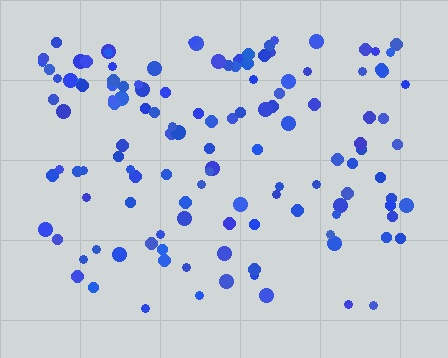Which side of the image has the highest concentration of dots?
The top.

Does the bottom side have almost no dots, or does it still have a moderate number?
Still a moderate number, just noticeably fewer than the top.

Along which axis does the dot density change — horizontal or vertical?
Vertical.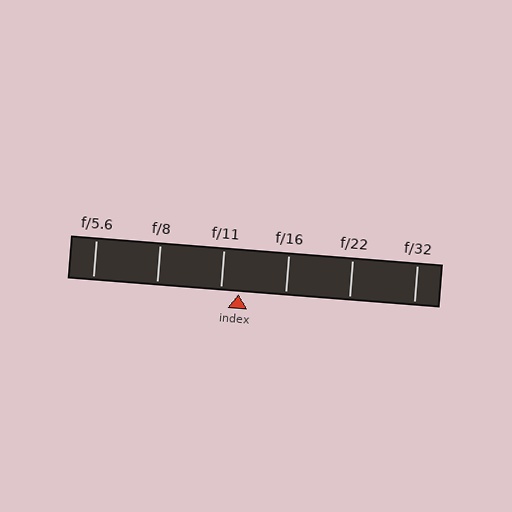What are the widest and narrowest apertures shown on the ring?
The widest aperture shown is f/5.6 and the narrowest is f/32.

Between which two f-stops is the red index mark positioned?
The index mark is between f/11 and f/16.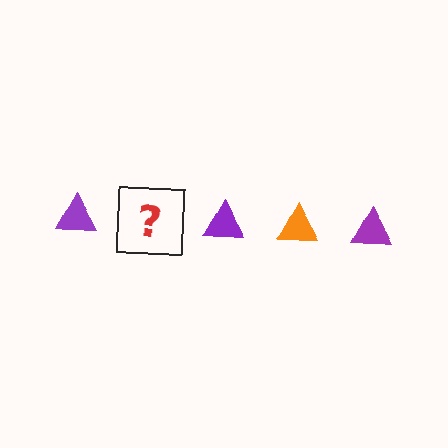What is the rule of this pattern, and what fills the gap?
The rule is that the pattern cycles through purple, orange triangles. The gap should be filled with an orange triangle.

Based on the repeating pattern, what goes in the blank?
The blank should be an orange triangle.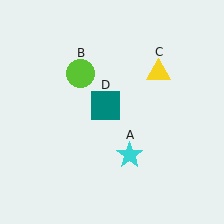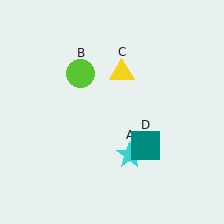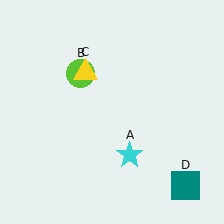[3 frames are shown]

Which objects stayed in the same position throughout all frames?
Cyan star (object A) and lime circle (object B) remained stationary.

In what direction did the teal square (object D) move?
The teal square (object D) moved down and to the right.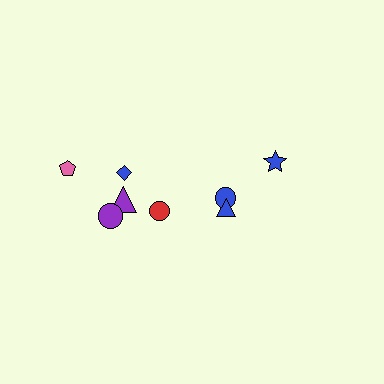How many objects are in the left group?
There are 5 objects.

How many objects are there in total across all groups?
There are 8 objects.